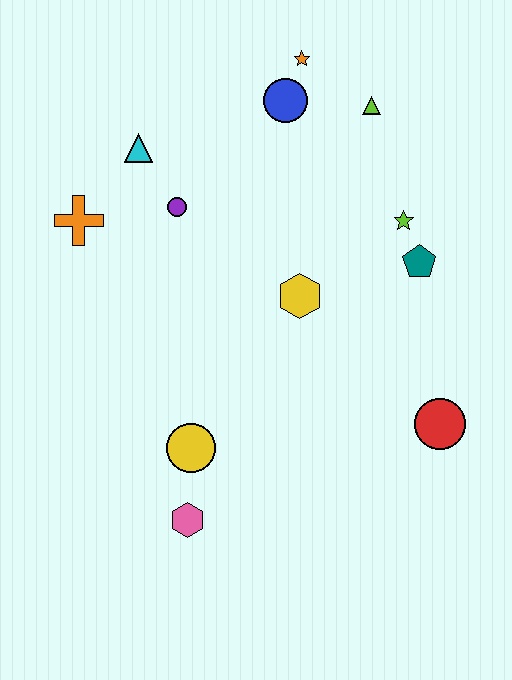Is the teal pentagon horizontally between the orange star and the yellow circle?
No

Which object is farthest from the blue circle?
The pink hexagon is farthest from the blue circle.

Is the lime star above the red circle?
Yes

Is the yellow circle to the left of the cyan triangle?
No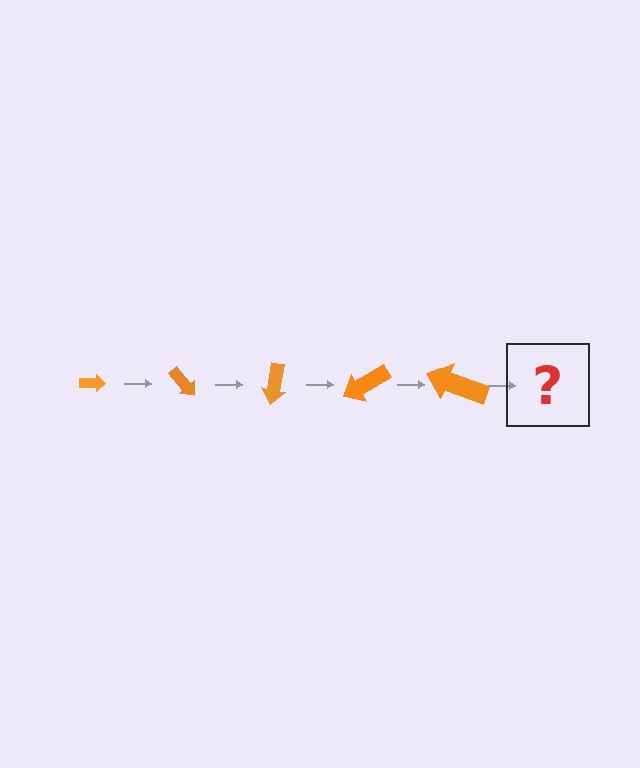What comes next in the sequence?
The next element should be an arrow, larger than the previous one and rotated 250 degrees from the start.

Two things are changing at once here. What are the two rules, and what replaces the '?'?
The two rules are that the arrow grows larger each step and it rotates 50 degrees each step. The '?' should be an arrow, larger than the previous one and rotated 250 degrees from the start.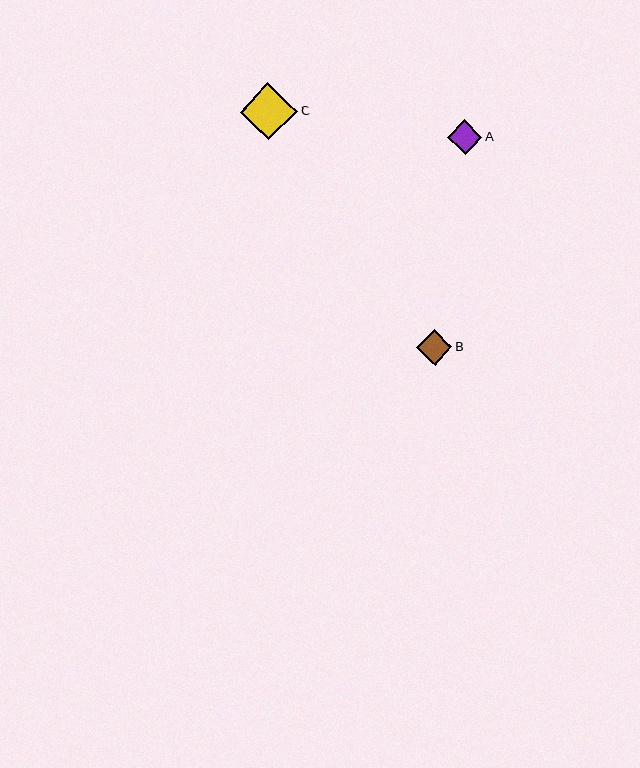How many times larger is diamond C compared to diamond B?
Diamond C is approximately 1.6 times the size of diamond B.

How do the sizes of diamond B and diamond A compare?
Diamond B and diamond A are approximately the same size.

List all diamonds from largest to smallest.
From largest to smallest: C, B, A.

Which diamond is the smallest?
Diamond A is the smallest with a size of approximately 35 pixels.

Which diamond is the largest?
Diamond C is the largest with a size of approximately 58 pixels.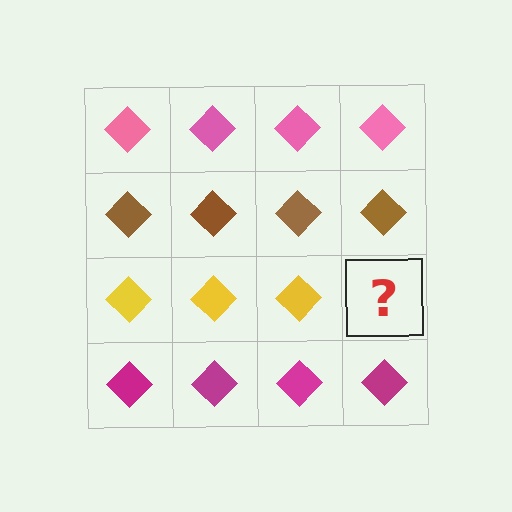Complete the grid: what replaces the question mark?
The question mark should be replaced with a yellow diamond.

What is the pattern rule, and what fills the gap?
The rule is that each row has a consistent color. The gap should be filled with a yellow diamond.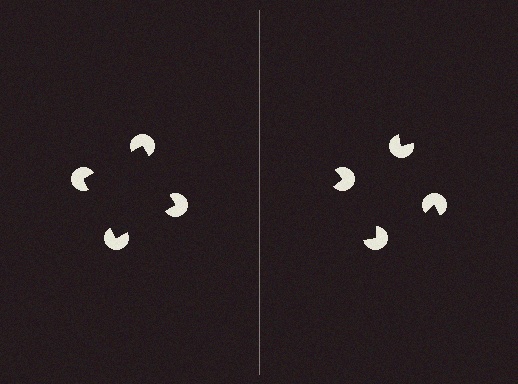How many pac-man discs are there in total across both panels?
8 — 4 on each side.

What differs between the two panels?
The pac-man discs are positioned identically on both sides; only the wedge orientations differ. On the left they align to a square; on the right they are misaligned.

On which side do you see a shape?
An illusory square appears on the left side. On the right side the wedge cuts are rotated, so no coherent shape forms.